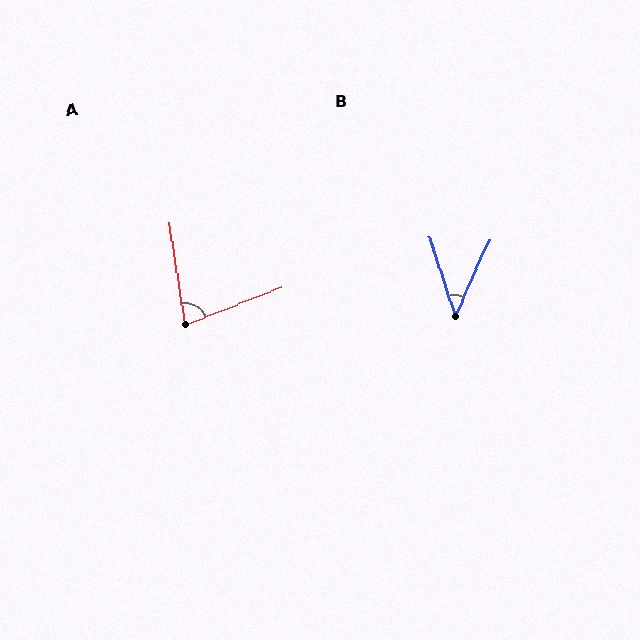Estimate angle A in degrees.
Approximately 77 degrees.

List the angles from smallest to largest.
B (42°), A (77°).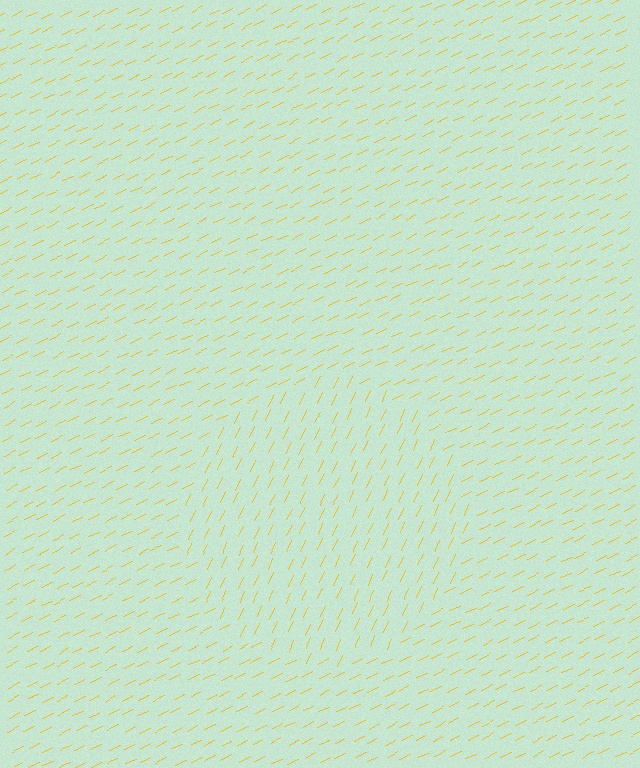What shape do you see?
I see a circle.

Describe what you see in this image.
The image is filled with small yellow line segments. A circle region in the image has lines oriented differently from the surrounding lines, creating a visible texture boundary.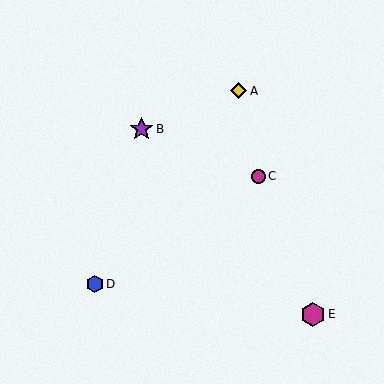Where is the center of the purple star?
The center of the purple star is at (141, 129).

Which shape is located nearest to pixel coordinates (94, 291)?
The blue hexagon (labeled D) at (95, 284) is nearest to that location.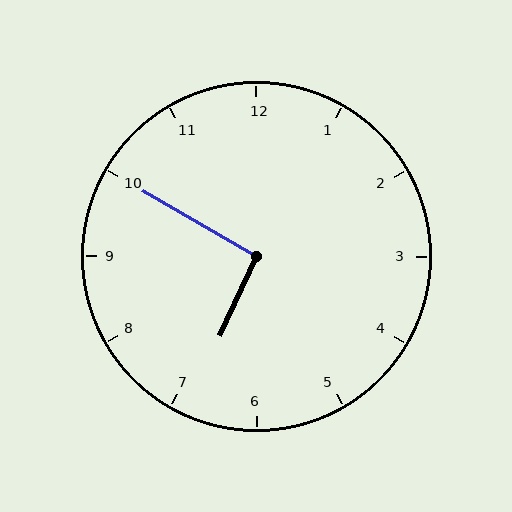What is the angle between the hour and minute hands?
Approximately 95 degrees.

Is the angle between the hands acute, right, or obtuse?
It is right.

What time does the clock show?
6:50.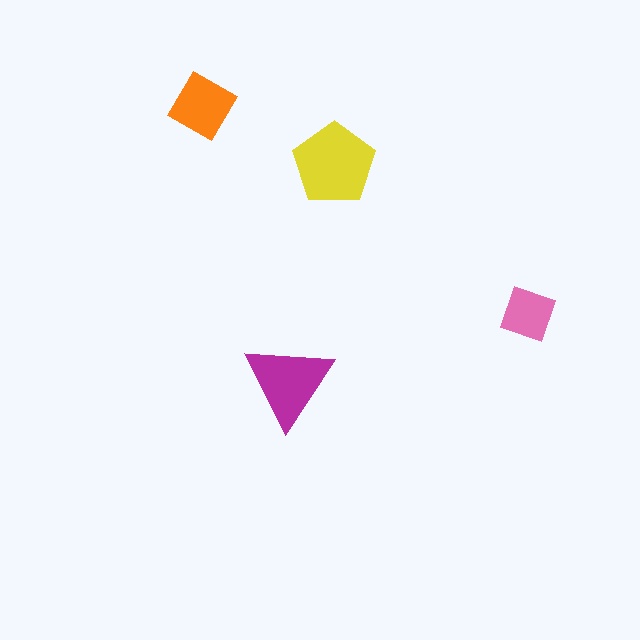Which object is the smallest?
The pink square.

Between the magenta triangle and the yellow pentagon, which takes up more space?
The yellow pentagon.